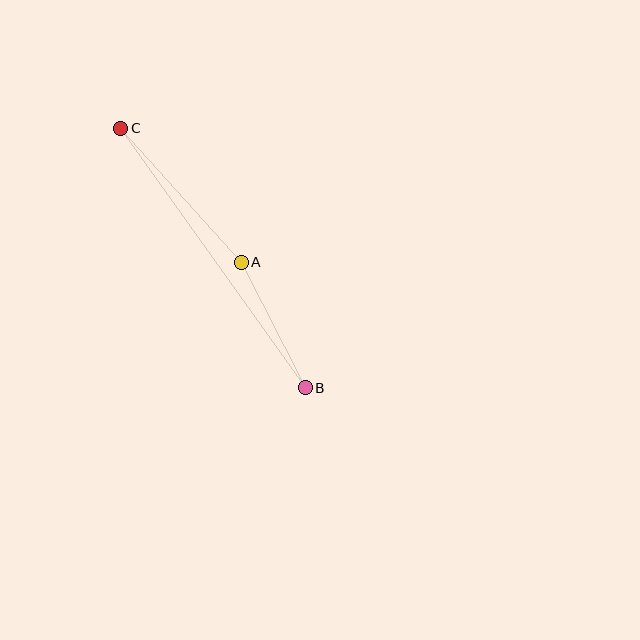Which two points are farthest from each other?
Points B and C are farthest from each other.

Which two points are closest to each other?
Points A and B are closest to each other.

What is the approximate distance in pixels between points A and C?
The distance between A and C is approximately 180 pixels.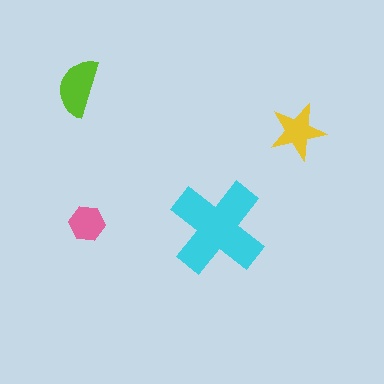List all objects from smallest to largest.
The pink hexagon, the yellow star, the lime semicircle, the cyan cross.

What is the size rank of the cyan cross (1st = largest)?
1st.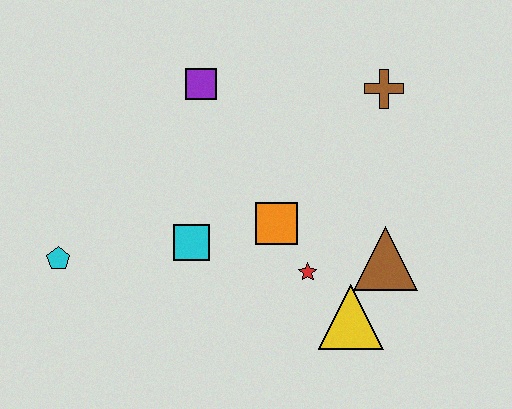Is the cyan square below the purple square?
Yes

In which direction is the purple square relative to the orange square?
The purple square is above the orange square.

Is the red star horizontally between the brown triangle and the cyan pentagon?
Yes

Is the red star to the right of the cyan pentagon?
Yes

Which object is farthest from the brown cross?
The cyan pentagon is farthest from the brown cross.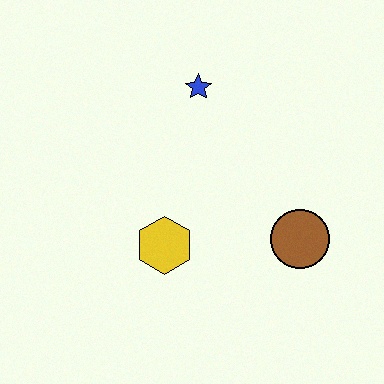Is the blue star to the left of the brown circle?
Yes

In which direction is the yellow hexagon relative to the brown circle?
The yellow hexagon is to the left of the brown circle.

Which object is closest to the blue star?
The yellow hexagon is closest to the blue star.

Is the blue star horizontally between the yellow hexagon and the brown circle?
Yes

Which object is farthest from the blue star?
The brown circle is farthest from the blue star.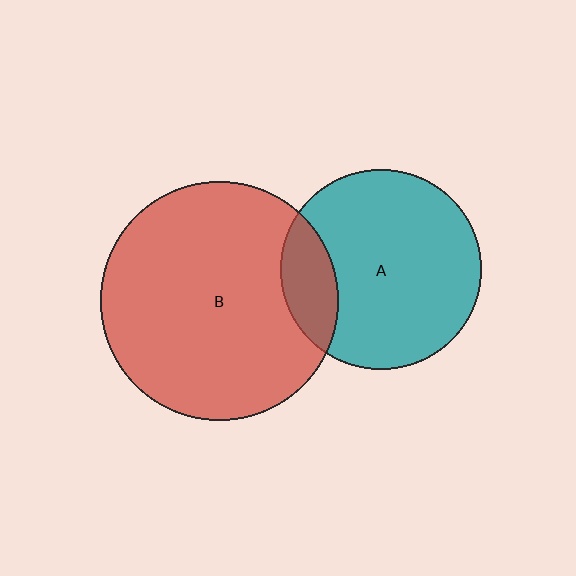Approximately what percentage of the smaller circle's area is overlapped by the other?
Approximately 15%.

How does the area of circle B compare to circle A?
Approximately 1.4 times.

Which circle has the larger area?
Circle B (red).